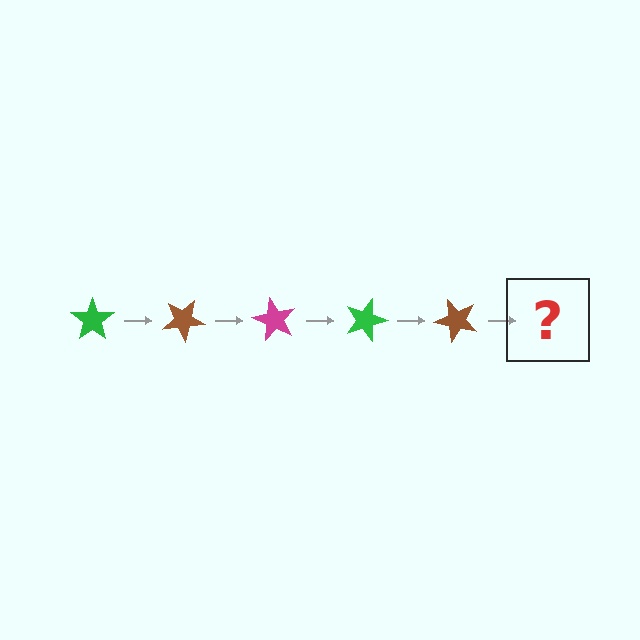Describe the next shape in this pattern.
It should be a magenta star, rotated 150 degrees from the start.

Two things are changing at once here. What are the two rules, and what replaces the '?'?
The two rules are that it rotates 30 degrees each step and the color cycles through green, brown, and magenta. The '?' should be a magenta star, rotated 150 degrees from the start.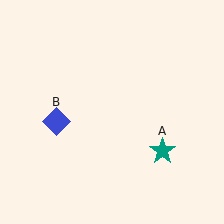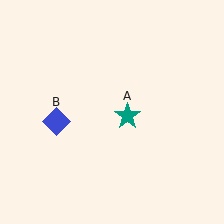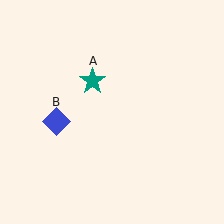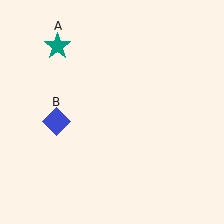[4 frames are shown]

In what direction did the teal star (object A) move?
The teal star (object A) moved up and to the left.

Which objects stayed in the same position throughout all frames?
Blue diamond (object B) remained stationary.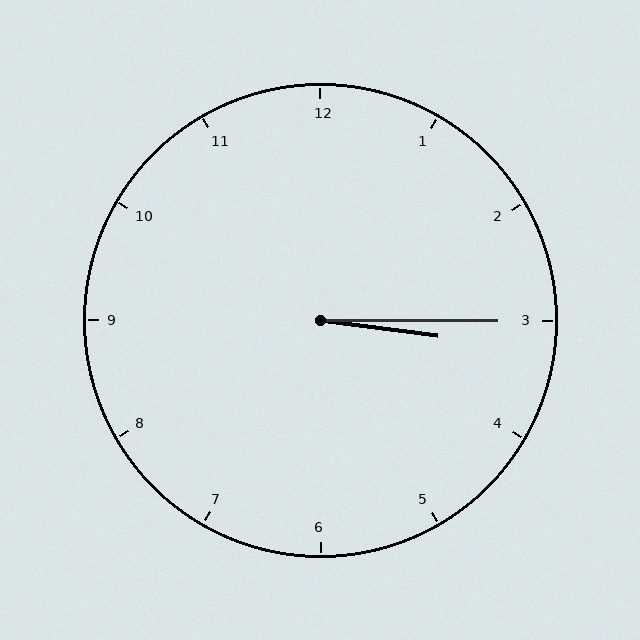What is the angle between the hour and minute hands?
Approximately 8 degrees.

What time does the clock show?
3:15.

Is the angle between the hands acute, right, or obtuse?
It is acute.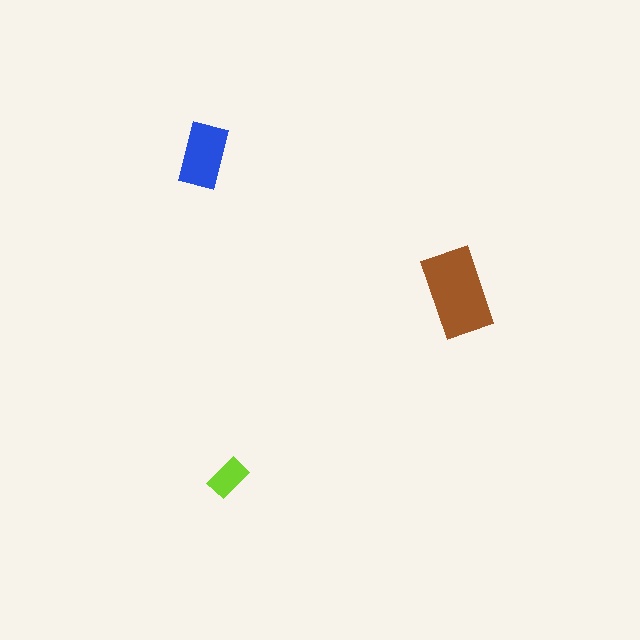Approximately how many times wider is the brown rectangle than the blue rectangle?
About 1.5 times wider.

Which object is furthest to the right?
The brown rectangle is rightmost.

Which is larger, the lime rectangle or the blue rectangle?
The blue one.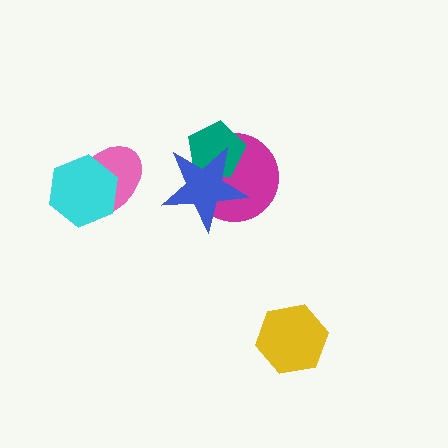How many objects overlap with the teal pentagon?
2 objects overlap with the teal pentagon.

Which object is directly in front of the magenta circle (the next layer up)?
The teal pentagon is directly in front of the magenta circle.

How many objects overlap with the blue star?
2 objects overlap with the blue star.